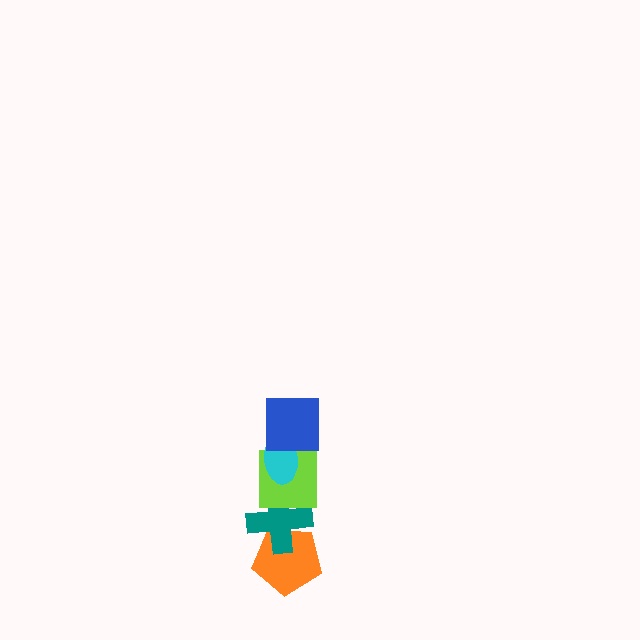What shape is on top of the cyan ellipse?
The blue square is on top of the cyan ellipse.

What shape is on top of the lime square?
The cyan ellipse is on top of the lime square.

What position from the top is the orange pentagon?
The orange pentagon is 5th from the top.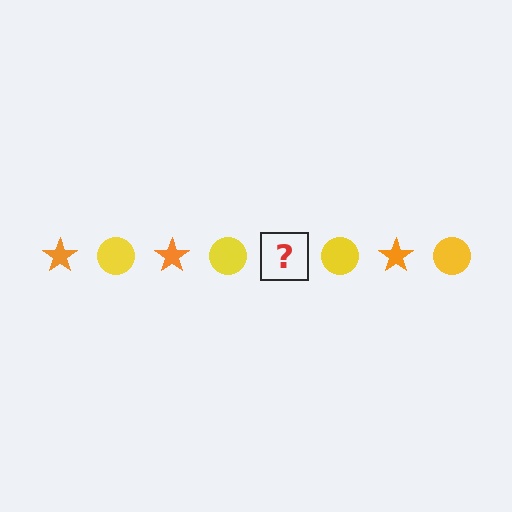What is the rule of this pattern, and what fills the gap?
The rule is that the pattern alternates between orange star and yellow circle. The gap should be filled with an orange star.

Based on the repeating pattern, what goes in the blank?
The blank should be an orange star.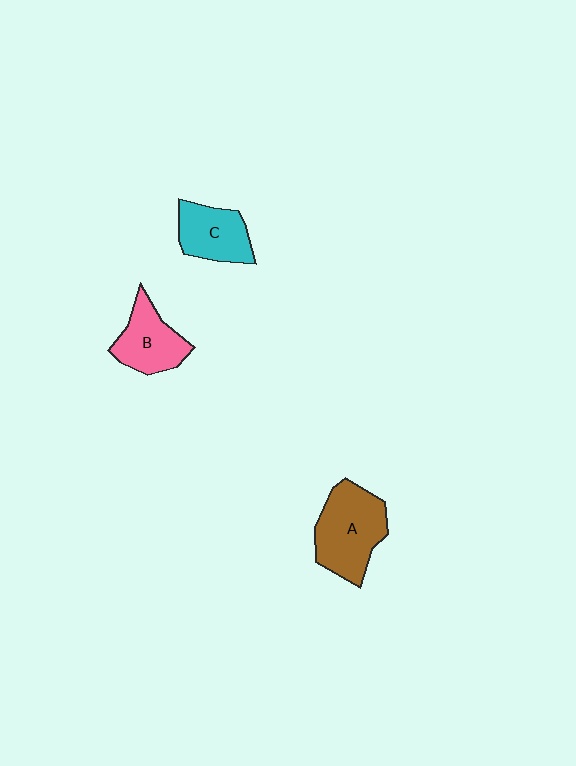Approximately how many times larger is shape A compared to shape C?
Approximately 1.4 times.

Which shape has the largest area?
Shape A (brown).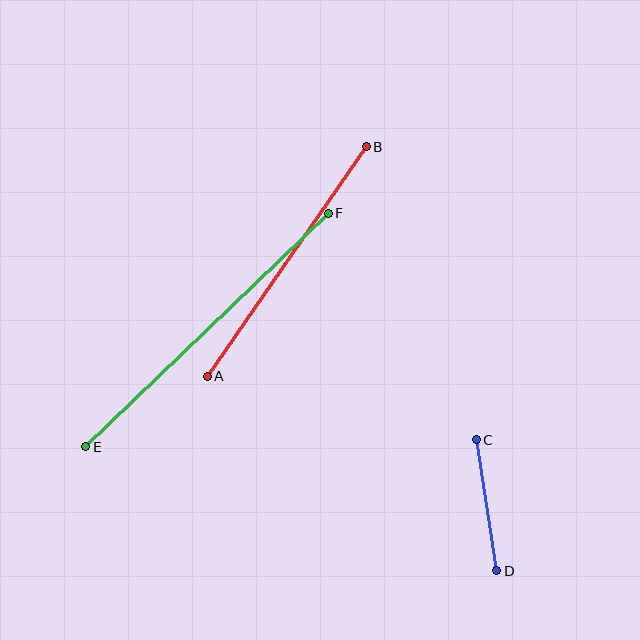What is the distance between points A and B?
The distance is approximately 280 pixels.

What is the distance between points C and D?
The distance is approximately 133 pixels.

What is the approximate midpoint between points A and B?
The midpoint is at approximately (287, 261) pixels.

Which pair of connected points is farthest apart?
Points E and F are farthest apart.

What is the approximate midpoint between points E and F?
The midpoint is at approximately (207, 330) pixels.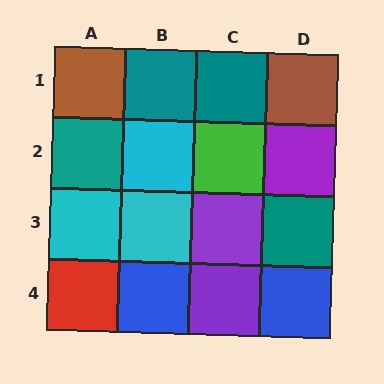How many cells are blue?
2 cells are blue.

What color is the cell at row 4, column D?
Blue.